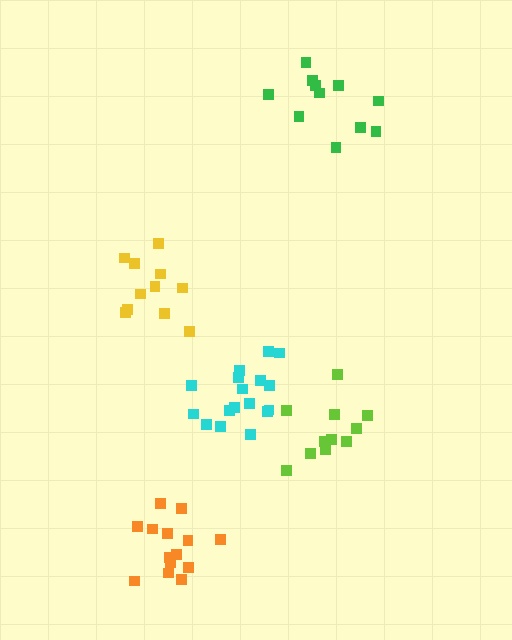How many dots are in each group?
Group 1: 17 dots, Group 2: 11 dots, Group 3: 14 dots, Group 4: 11 dots, Group 5: 11 dots (64 total).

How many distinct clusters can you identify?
There are 5 distinct clusters.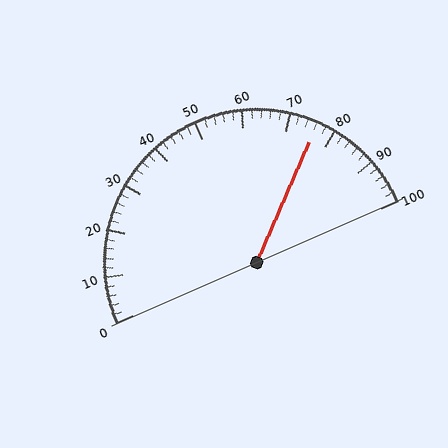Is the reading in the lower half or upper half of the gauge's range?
The reading is in the upper half of the range (0 to 100).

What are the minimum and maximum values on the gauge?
The gauge ranges from 0 to 100.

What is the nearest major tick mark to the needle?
The nearest major tick mark is 80.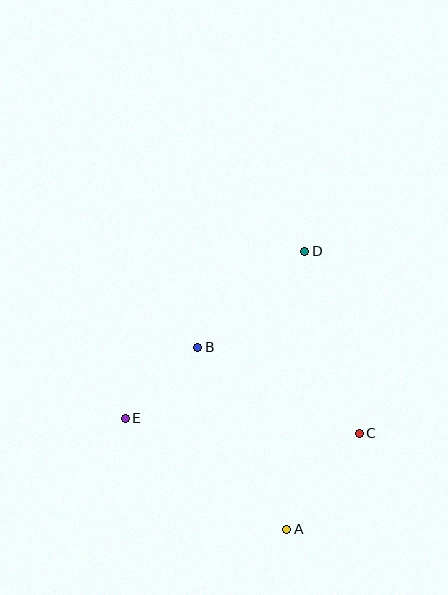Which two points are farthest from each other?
Points A and D are farthest from each other.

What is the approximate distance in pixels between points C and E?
The distance between C and E is approximately 234 pixels.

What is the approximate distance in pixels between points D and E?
The distance between D and E is approximately 245 pixels.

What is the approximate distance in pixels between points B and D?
The distance between B and D is approximately 143 pixels.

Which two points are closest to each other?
Points B and E are closest to each other.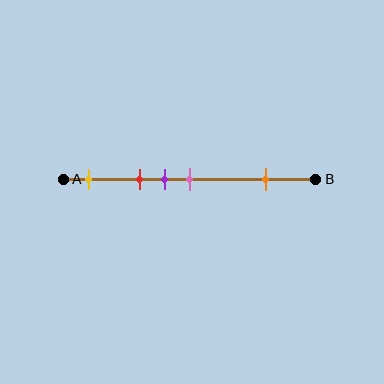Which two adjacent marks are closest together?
The purple and pink marks are the closest adjacent pair.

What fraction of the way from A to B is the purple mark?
The purple mark is approximately 40% (0.4) of the way from A to B.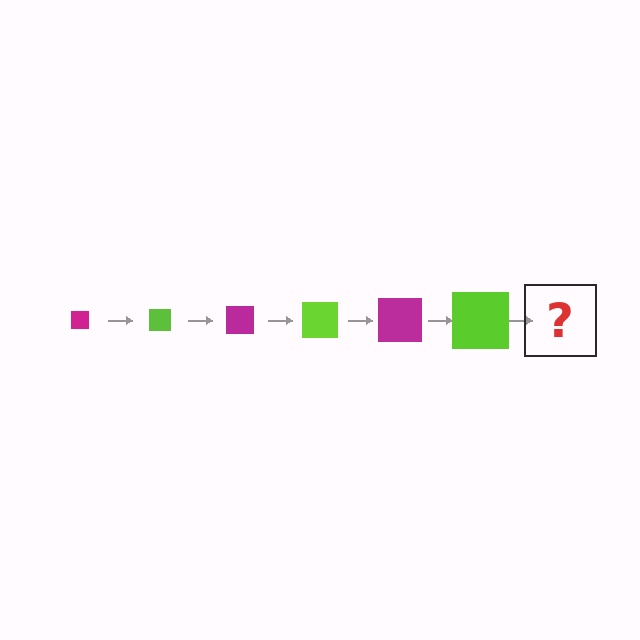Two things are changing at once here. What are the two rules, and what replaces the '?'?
The two rules are that the square grows larger each step and the color cycles through magenta and lime. The '?' should be a magenta square, larger than the previous one.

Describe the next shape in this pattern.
It should be a magenta square, larger than the previous one.